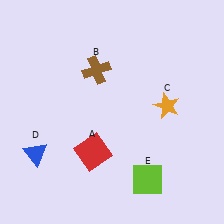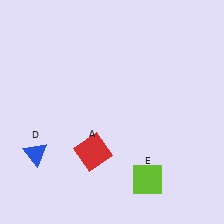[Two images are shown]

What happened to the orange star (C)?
The orange star (C) was removed in Image 2. It was in the top-right area of Image 1.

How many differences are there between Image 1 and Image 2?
There are 2 differences between the two images.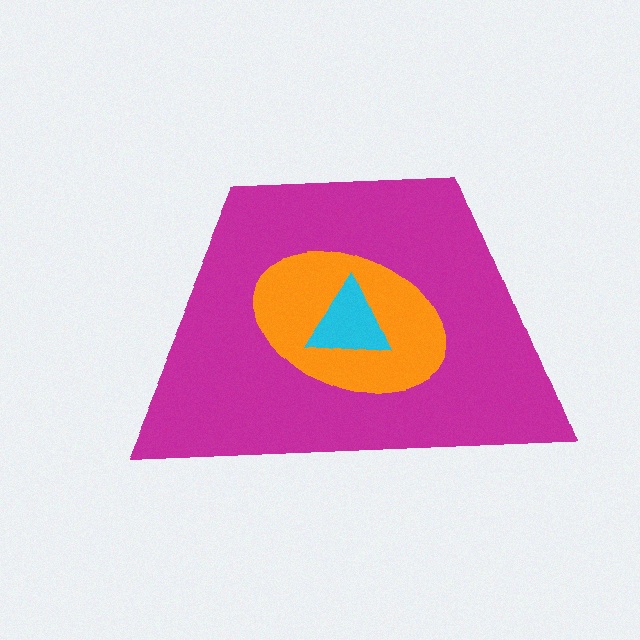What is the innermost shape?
The cyan triangle.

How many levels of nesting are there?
3.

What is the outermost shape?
The magenta trapezoid.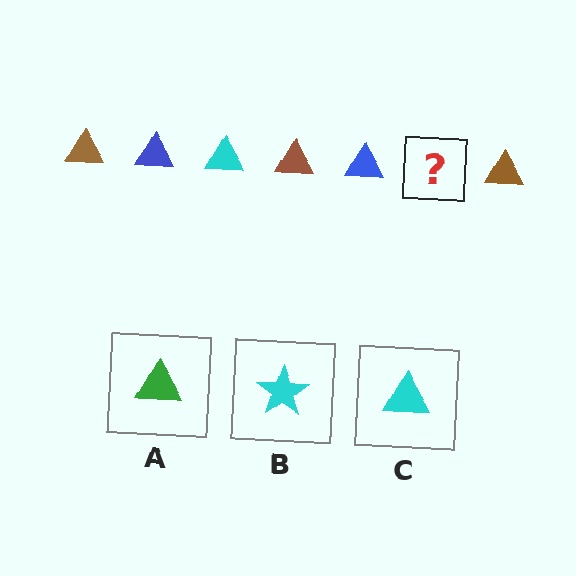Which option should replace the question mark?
Option C.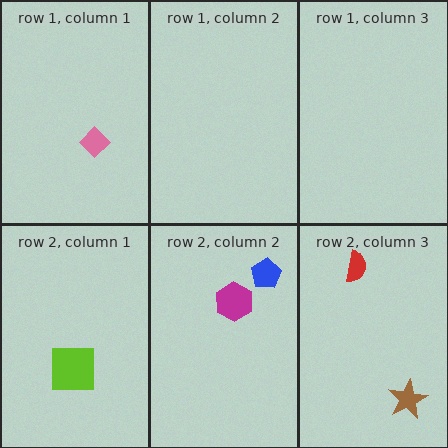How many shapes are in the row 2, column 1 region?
1.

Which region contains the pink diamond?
The row 1, column 1 region.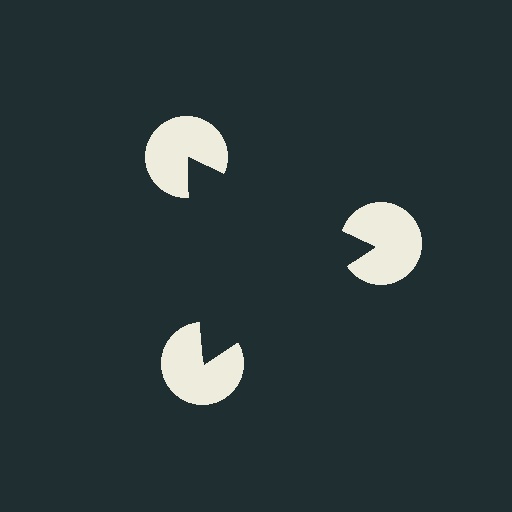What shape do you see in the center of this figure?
An illusory triangle — its edges are inferred from the aligned wedge cuts in the pac-man discs, not physically drawn.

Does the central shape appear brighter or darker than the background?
It typically appears slightly darker than the background, even though no actual brightness change is drawn.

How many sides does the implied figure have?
3 sides.